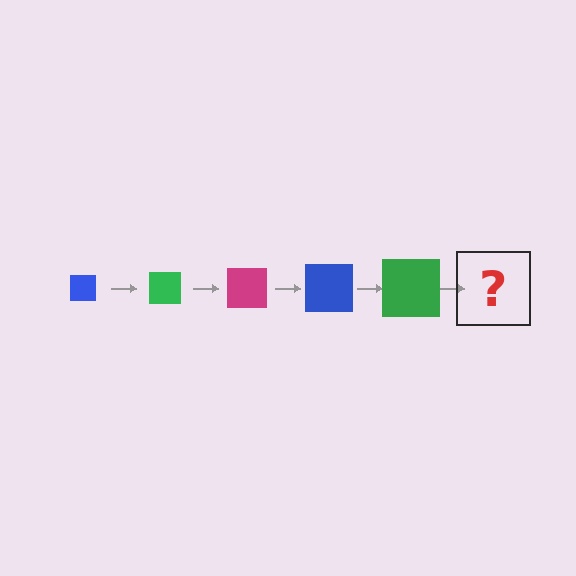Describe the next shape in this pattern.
It should be a magenta square, larger than the previous one.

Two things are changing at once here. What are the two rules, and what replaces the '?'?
The two rules are that the square grows larger each step and the color cycles through blue, green, and magenta. The '?' should be a magenta square, larger than the previous one.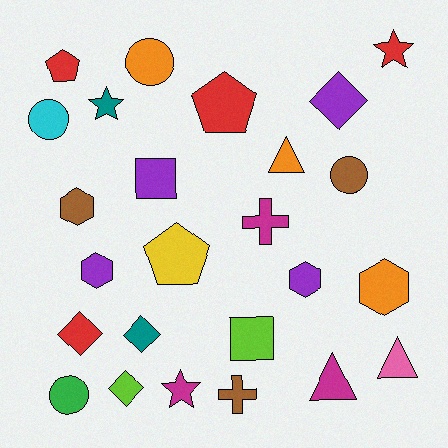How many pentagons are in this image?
There are 3 pentagons.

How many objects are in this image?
There are 25 objects.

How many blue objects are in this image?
There are no blue objects.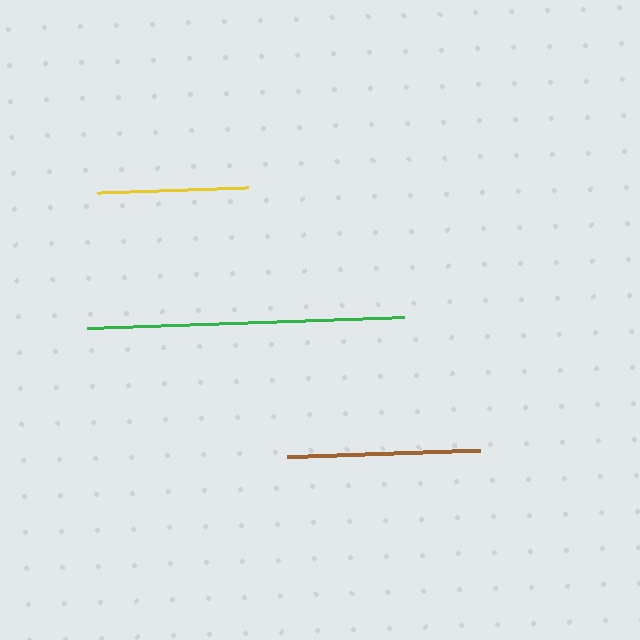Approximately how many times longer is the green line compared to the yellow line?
The green line is approximately 2.1 times the length of the yellow line.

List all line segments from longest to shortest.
From longest to shortest: green, brown, yellow.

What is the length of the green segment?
The green segment is approximately 317 pixels long.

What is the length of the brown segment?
The brown segment is approximately 193 pixels long.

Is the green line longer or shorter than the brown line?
The green line is longer than the brown line.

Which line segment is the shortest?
The yellow line is the shortest at approximately 150 pixels.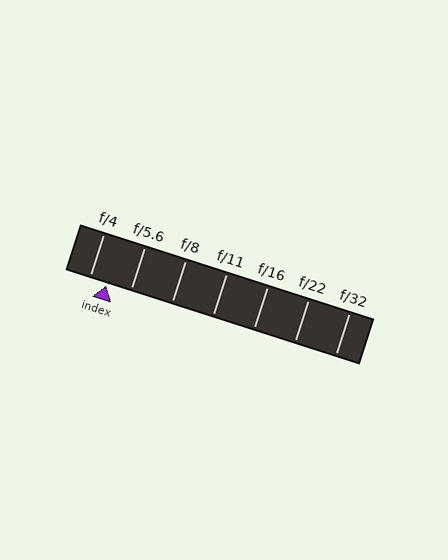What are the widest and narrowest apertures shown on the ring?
The widest aperture shown is f/4 and the narrowest is f/32.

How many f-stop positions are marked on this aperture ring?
There are 7 f-stop positions marked.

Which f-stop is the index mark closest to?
The index mark is closest to f/4.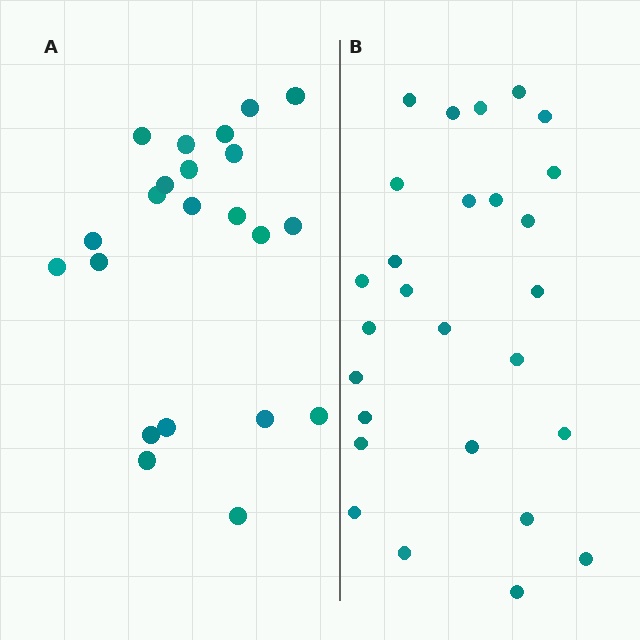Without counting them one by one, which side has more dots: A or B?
Region B (the right region) has more dots.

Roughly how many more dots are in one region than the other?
Region B has about 5 more dots than region A.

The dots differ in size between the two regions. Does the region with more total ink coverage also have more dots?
No. Region A has more total ink coverage because its dots are larger, but region B actually contains more individual dots. Total area can be misleading — the number of items is what matters here.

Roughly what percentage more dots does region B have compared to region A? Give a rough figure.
About 25% more.